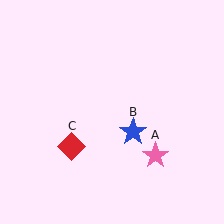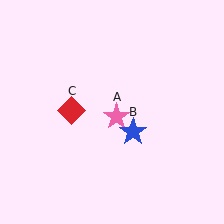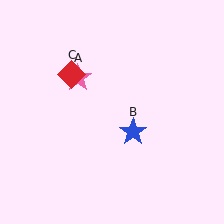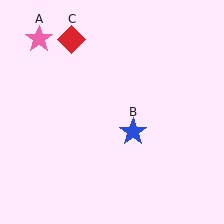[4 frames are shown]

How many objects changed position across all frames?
2 objects changed position: pink star (object A), red diamond (object C).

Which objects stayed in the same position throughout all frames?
Blue star (object B) remained stationary.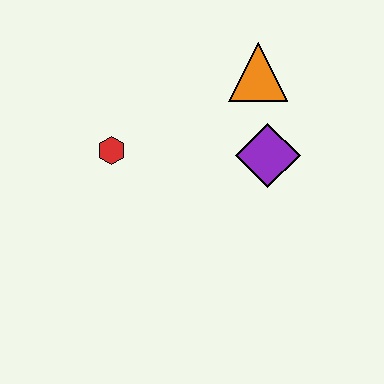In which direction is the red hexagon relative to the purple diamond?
The red hexagon is to the left of the purple diamond.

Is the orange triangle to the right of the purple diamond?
No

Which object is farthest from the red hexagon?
The orange triangle is farthest from the red hexagon.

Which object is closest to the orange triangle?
The purple diamond is closest to the orange triangle.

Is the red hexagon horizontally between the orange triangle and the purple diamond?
No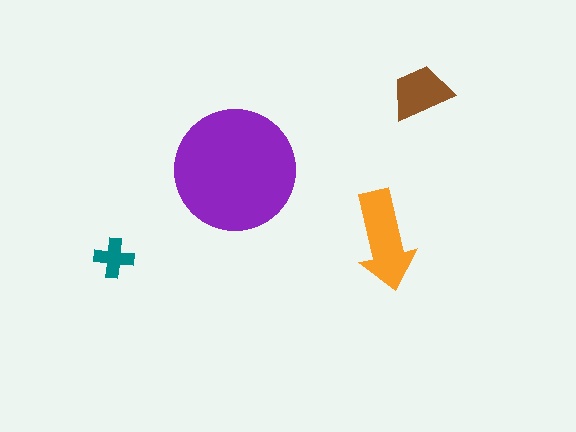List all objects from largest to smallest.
The purple circle, the orange arrow, the brown trapezoid, the teal cross.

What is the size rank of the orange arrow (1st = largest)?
2nd.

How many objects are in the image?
There are 4 objects in the image.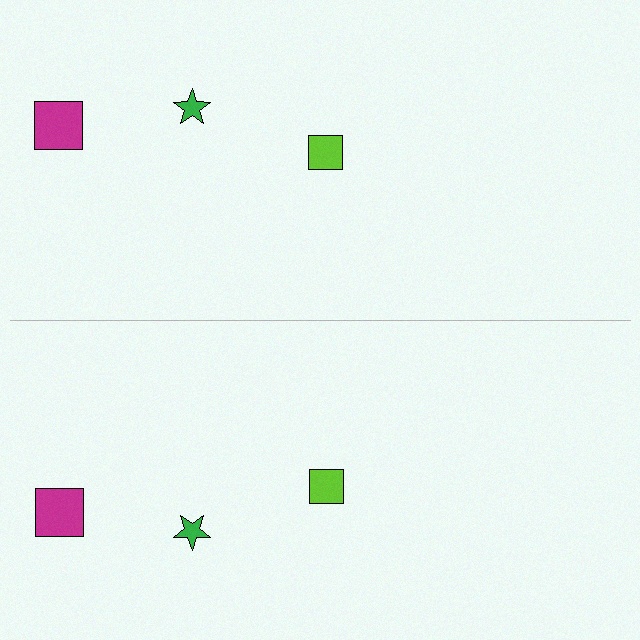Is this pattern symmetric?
Yes, this pattern has bilateral (reflection) symmetry.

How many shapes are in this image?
There are 6 shapes in this image.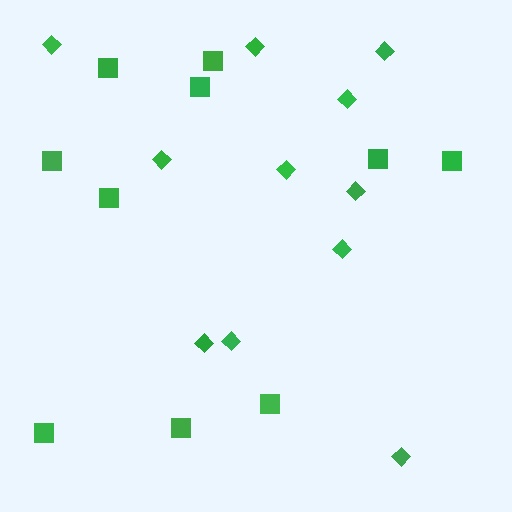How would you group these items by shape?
There are 2 groups: one group of squares (10) and one group of diamonds (11).